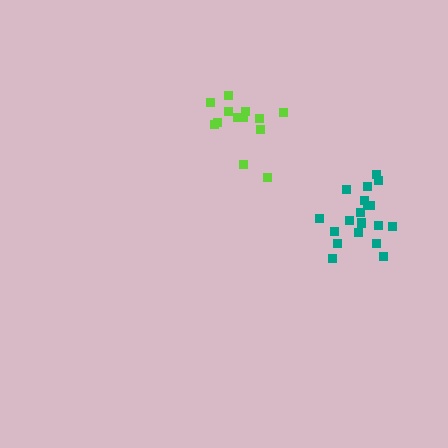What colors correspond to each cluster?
The clusters are colored: teal, lime.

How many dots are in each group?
Group 1: 19 dots, Group 2: 14 dots (33 total).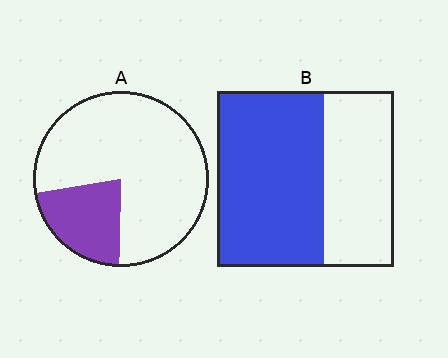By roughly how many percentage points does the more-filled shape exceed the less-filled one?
By roughly 40 percentage points (B over A).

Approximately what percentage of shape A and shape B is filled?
A is approximately 20% and B is approximately 60%.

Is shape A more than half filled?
No.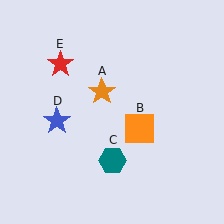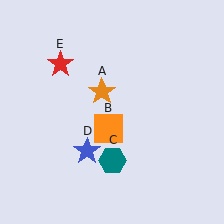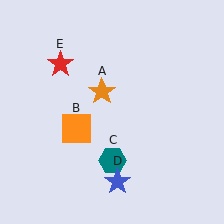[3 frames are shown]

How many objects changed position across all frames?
2 objects changed position: orange square (object B), blue star (object D).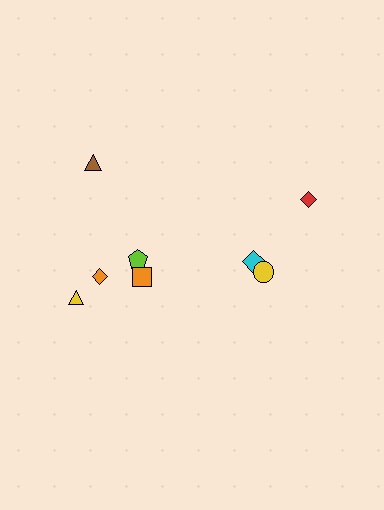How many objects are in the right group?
There are 3 objects.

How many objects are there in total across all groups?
There are 8 objects.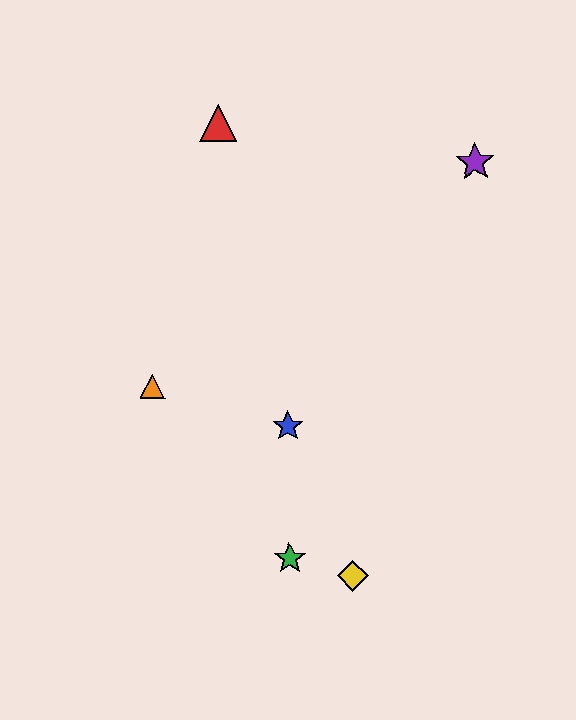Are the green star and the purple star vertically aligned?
No, the green star is at x≈290 and the purple star is at x≈475.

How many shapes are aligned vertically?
2 shapes (the blue star, the green star) are aligned vertically.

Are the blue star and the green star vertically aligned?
Yes, both are at x≈288.